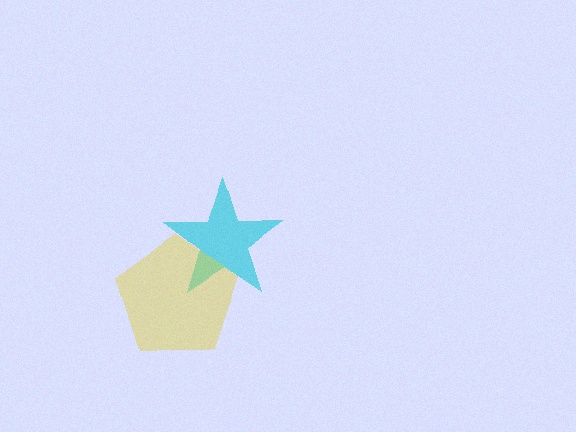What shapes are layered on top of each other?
The layered shapes are: a cyan star, a yellow pentagon.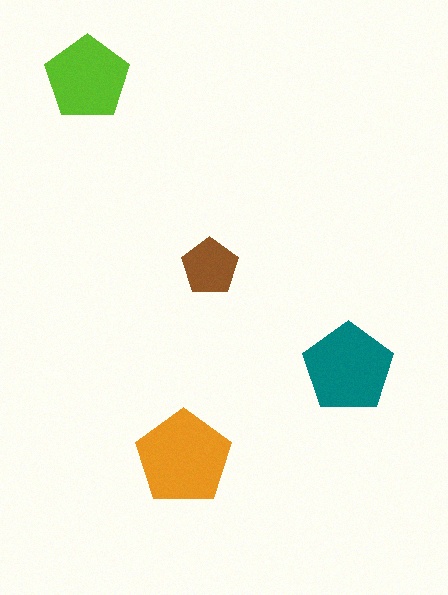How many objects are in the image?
There are 4 objects in the image.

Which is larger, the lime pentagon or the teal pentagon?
The teal one.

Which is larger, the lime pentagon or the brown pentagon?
The lime one.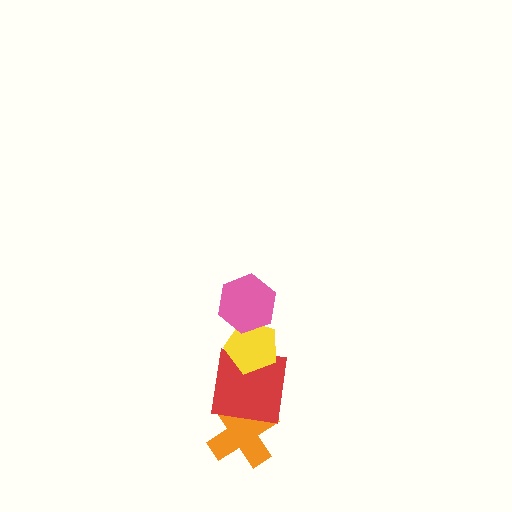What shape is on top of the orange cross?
The red square is on top of the orange cross.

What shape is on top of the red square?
The yellow pentagon is on top of the red square.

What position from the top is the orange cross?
The orange cross is 4th from the top.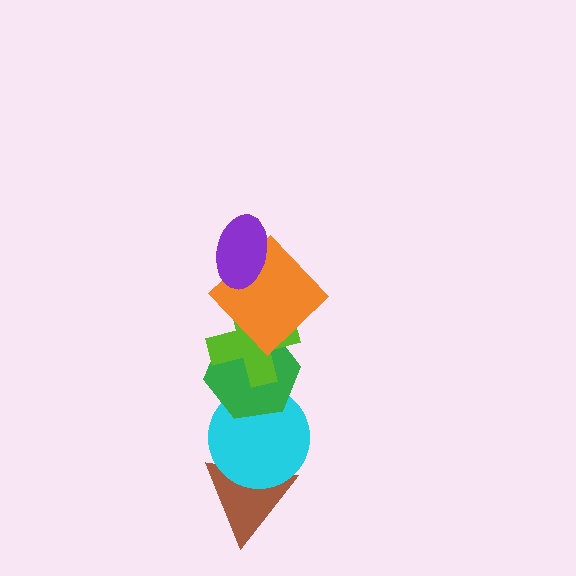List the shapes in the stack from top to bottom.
From top to bottom: the purple ellipse, the orange diamond, the lime cross, the green hexagon, the cyan circle, the brown triangle.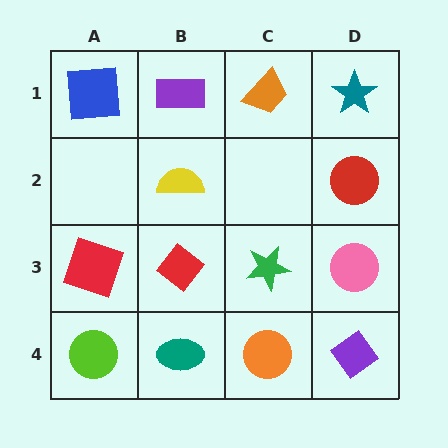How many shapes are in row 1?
4 shapes.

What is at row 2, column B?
A yellow semicircle.